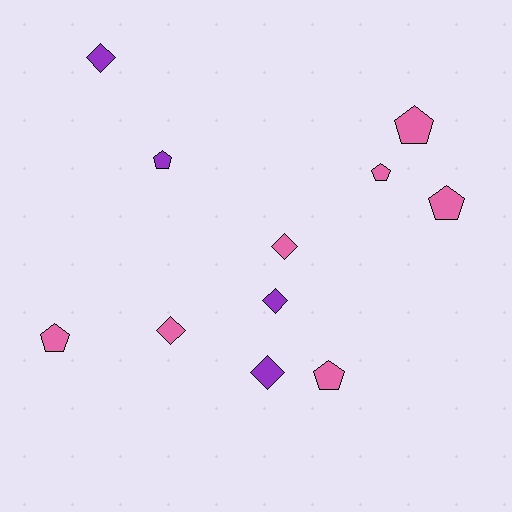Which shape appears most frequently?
Pentagon, with 6 objects.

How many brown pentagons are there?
There are no brown pentagons.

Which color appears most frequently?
Pink, with 7 objects.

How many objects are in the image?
There are 11 objects.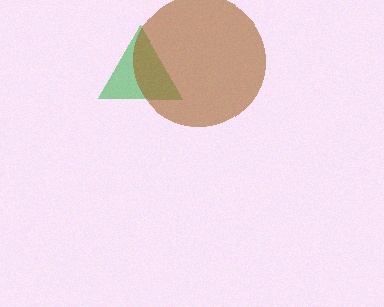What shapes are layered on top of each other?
The layered shapes are: a green triangle, a brown circle.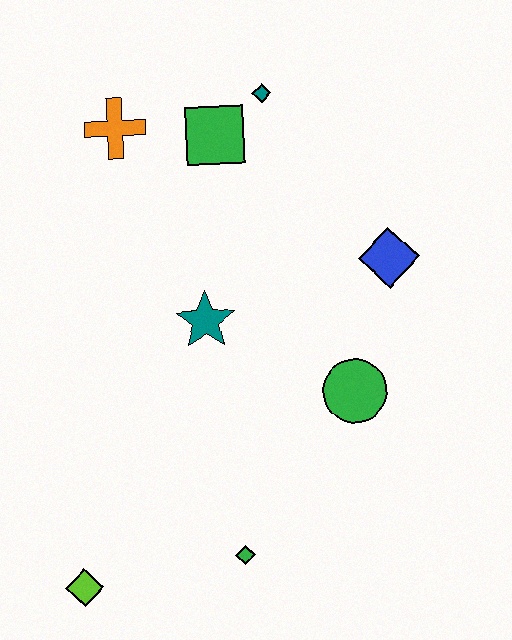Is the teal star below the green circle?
No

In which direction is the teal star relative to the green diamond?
The teal star is above the green diamond.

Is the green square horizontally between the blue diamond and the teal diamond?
No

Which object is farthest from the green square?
The lime diamond is farthest from the green square.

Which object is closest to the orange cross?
The green square is closest to the orange cross.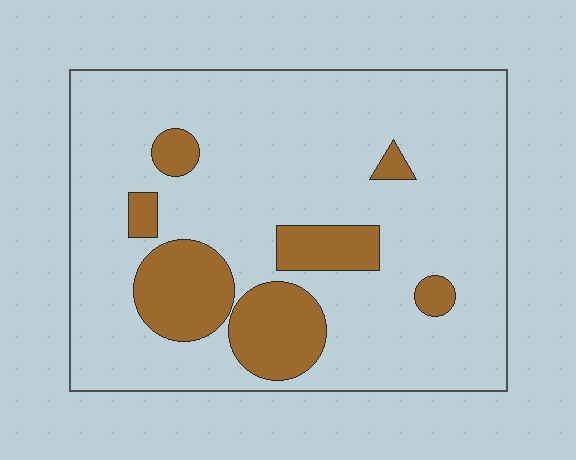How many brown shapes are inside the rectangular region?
7.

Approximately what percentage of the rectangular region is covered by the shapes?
Approximately 20%.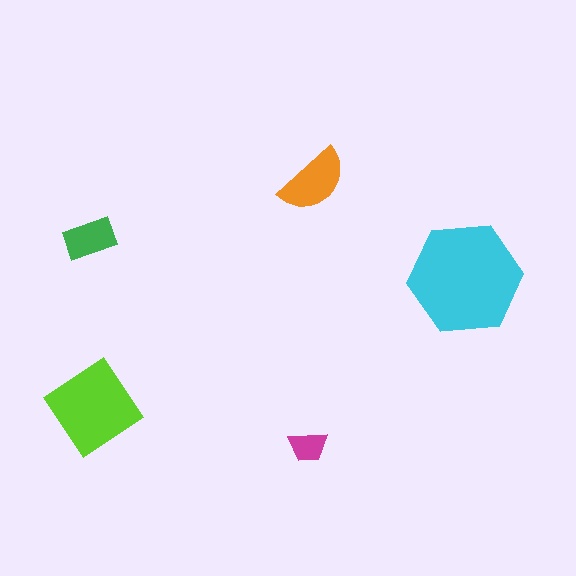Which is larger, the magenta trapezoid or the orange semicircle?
The orange semicircle.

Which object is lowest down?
The magenta trapezoid is bottommost.